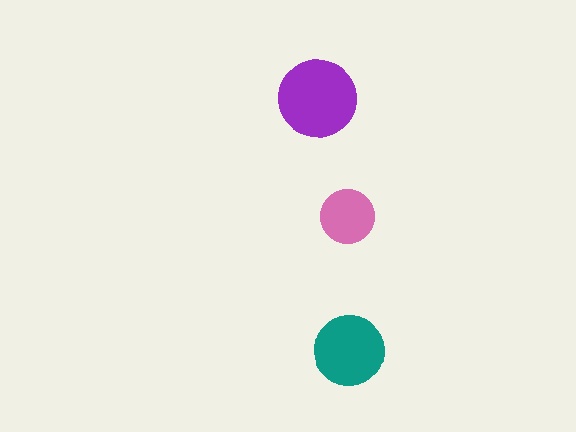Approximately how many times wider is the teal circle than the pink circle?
About 1.5 times wider.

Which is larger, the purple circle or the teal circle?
The purple one.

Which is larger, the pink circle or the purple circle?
The purple one.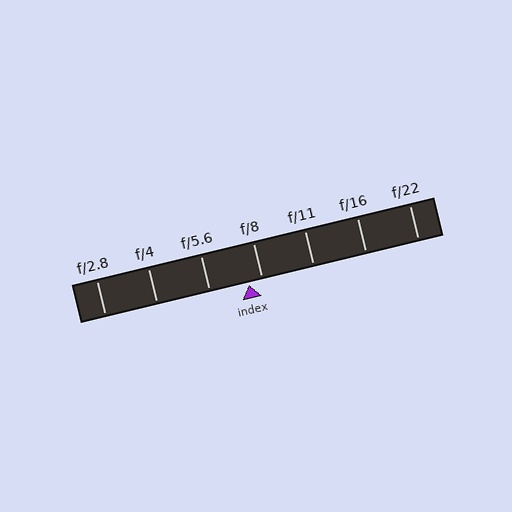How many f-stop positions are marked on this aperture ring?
There are 7 f-stop positions marked.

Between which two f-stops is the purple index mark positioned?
The index mark is between f/5.6 and f/8.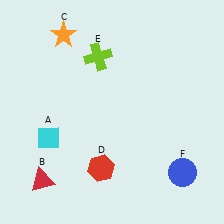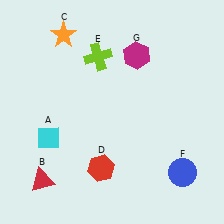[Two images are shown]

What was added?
A magenta hexagon (G) was added in Image 2.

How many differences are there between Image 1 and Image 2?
There is 1 difference between the two images.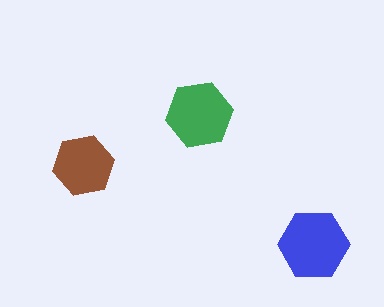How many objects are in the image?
There are 3 objects in the image.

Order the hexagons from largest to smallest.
the blue one, the green one, the brown one.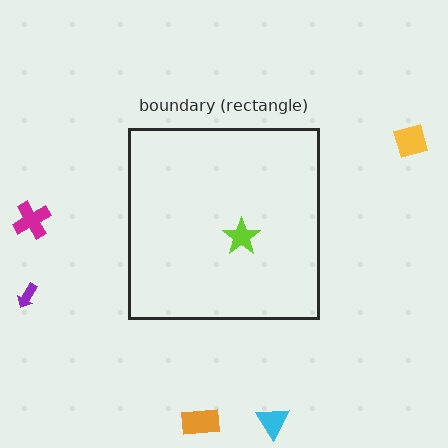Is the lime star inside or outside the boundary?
Inside.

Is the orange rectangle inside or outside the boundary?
Outside.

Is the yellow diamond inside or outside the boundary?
Outside.